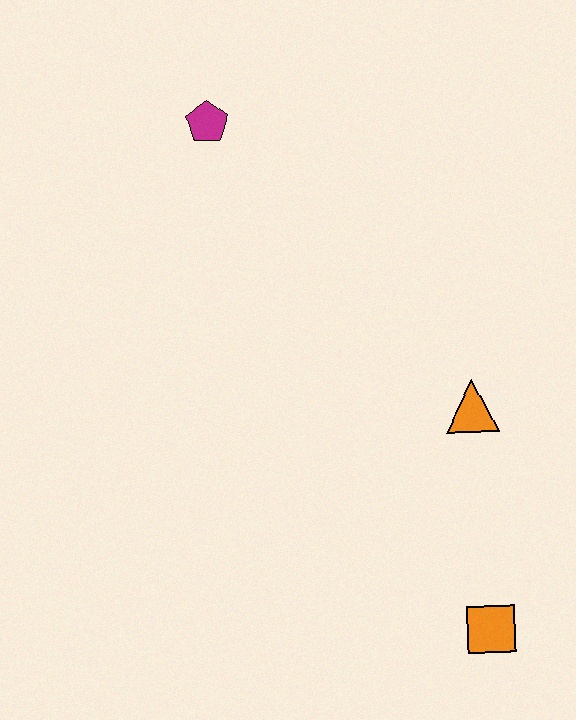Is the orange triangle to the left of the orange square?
Yes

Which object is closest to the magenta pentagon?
The orange triangle is closest to the magenta pentagon.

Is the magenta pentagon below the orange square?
No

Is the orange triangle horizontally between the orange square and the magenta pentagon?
Yes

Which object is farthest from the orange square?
The magenta pentagon is farthest from the orange square.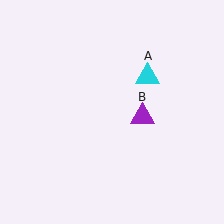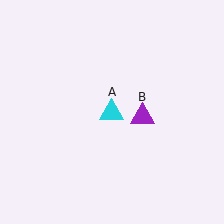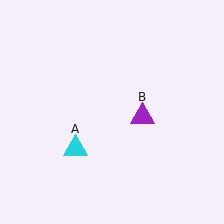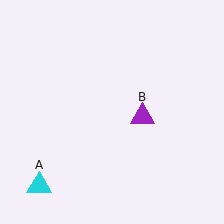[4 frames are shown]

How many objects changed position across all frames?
1 object changed position: cyan triangle (object A).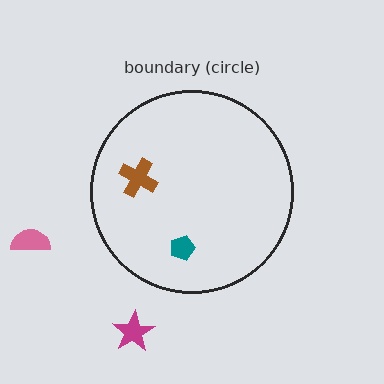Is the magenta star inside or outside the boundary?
Outside.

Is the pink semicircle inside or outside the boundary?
Outside.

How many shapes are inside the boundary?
2 inside, 2 outside.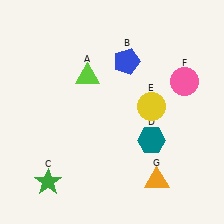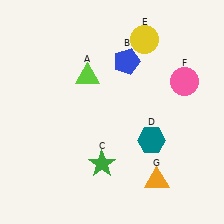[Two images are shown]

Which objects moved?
The objects that moved are: the green star (C), the yellow circle (E).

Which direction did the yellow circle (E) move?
The yellow circle (E) moved up.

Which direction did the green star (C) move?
The green star (C) moved right.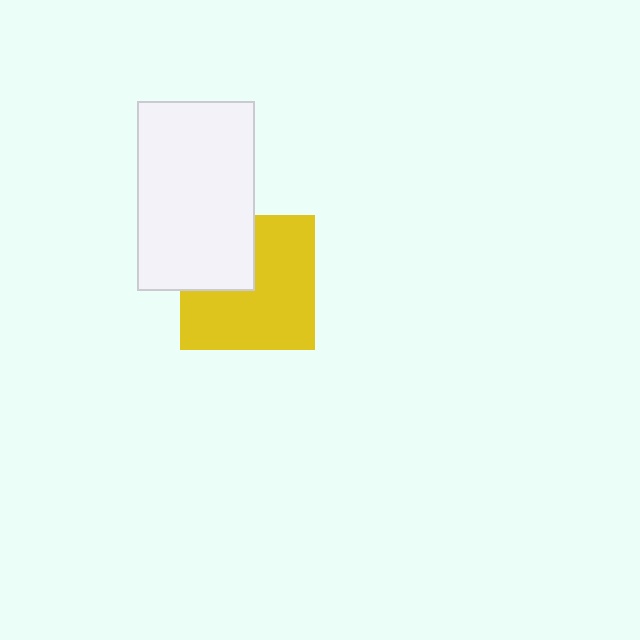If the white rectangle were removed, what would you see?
You would see the complete yellow square.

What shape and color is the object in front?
The object in front is a white rectangle.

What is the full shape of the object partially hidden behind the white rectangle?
The partially hidden object is a yellow square.